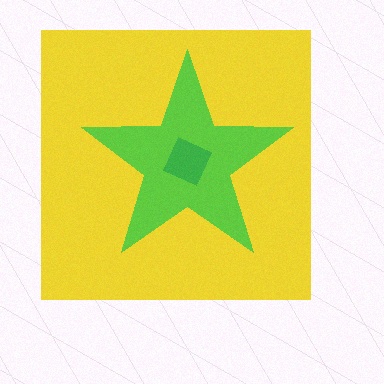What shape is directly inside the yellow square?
The lime star.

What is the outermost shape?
The yellow square.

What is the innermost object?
The green diamond.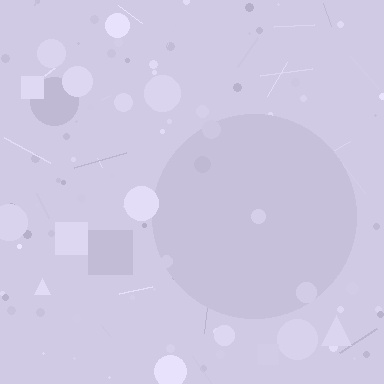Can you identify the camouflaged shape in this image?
The camouflaged shape is a circle.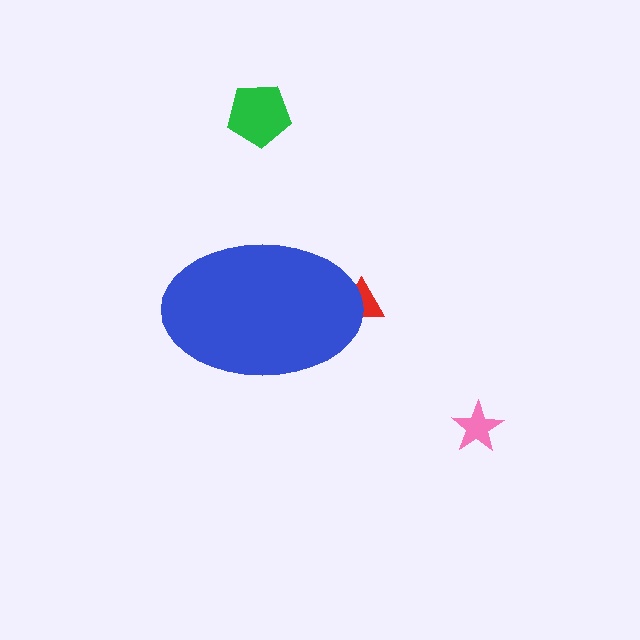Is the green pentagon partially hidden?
No, the green pentagon is fully visible.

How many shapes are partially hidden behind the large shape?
1 shape is partially hidden.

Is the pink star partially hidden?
No, the pink star is fully visible.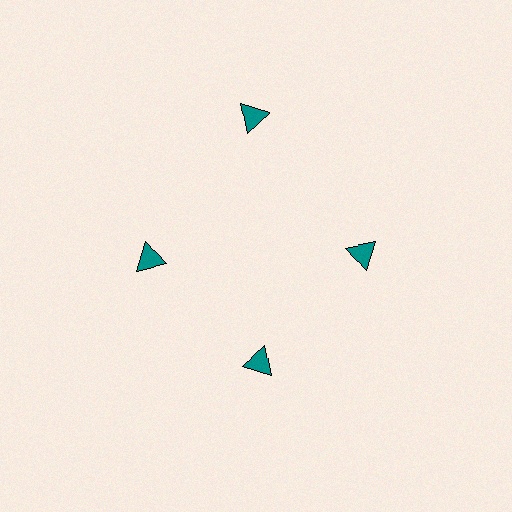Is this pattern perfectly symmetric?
No. The 4 teal triangles are arranged in a ring, but one element near the 12 o'clock position is pushed outward from the center, breaking the 4-fold rotational symmetry.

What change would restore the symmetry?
The symmetry would be restored by moving it inward, back onto the ring so that all 4 triangles sit at equal angles and equal distance from the center.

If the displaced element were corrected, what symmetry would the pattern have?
It would have 4-fold rotational symmetry — the pattern would map onto itself every 90 degrees.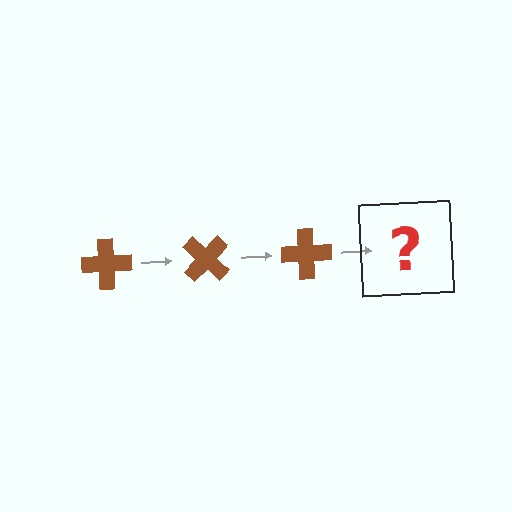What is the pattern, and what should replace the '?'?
The pattern is that the cross rotates 45 degrees each step. The '?' should be a brown cross rotated 135 degrees.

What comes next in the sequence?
The next element should be a brown cross rotated 135 degrees.